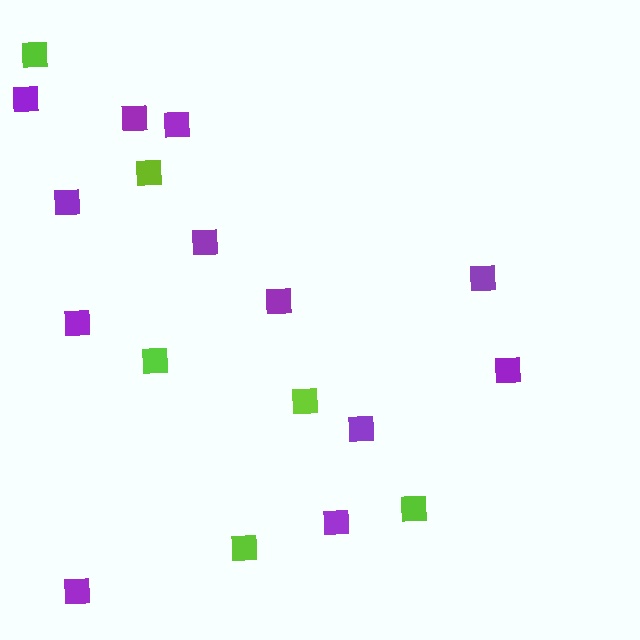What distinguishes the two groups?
There are 2 groups: one group of purple squares (12) and one group of lime squares (6).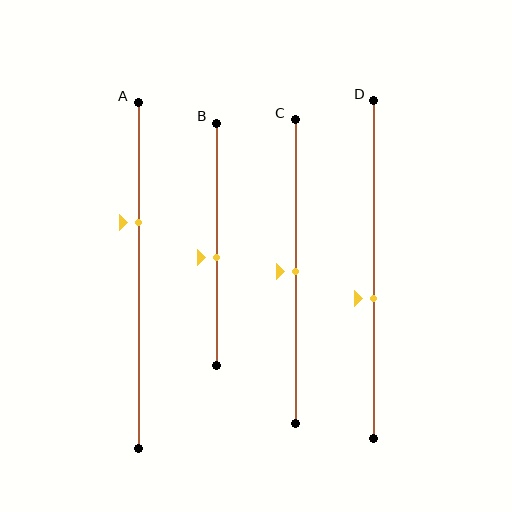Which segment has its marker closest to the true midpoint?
Segment C has its marker closest to the true midpoint.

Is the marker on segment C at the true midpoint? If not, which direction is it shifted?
Yes, the marker on segment C is at the true midpoint.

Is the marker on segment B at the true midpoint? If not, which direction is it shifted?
No, the marker on segment B is shifted downward by about 6% of the segment length.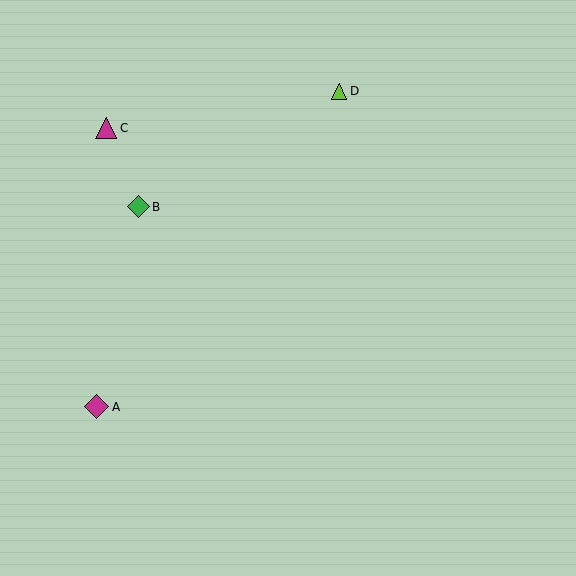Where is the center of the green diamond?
The center of the green diamond is at (139, 207).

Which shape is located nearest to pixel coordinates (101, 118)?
The magenta triangle (labeled C) at (106, 128) is nearest to that location.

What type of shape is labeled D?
Shape D is a lime triangle.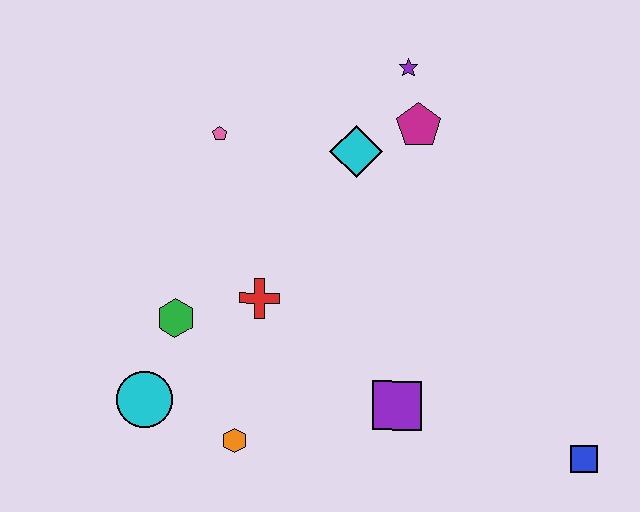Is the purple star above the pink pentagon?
Yes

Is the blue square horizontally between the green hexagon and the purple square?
No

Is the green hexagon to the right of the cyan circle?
Yes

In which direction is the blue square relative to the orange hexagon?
The blue square is to the right of the orange hexagon.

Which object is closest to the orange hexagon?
The cyan circle is closest to the orange hexagon.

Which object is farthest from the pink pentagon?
The blue square is farthest from the pink pentagon.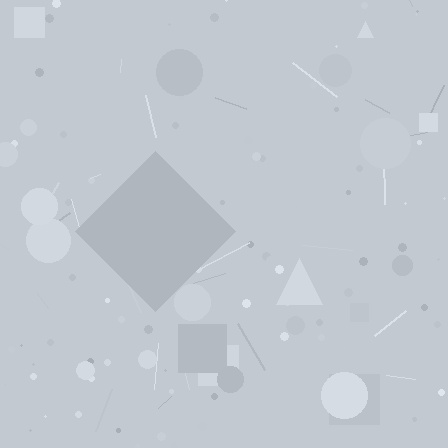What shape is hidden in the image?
A diamond is hidden in the image.